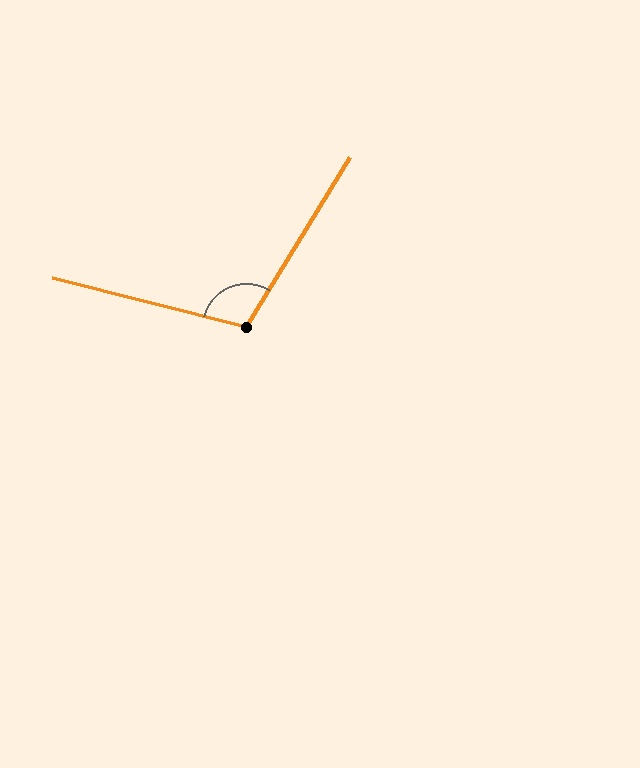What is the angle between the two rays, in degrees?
Approximately 108 degrees.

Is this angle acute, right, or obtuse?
It is obtuse.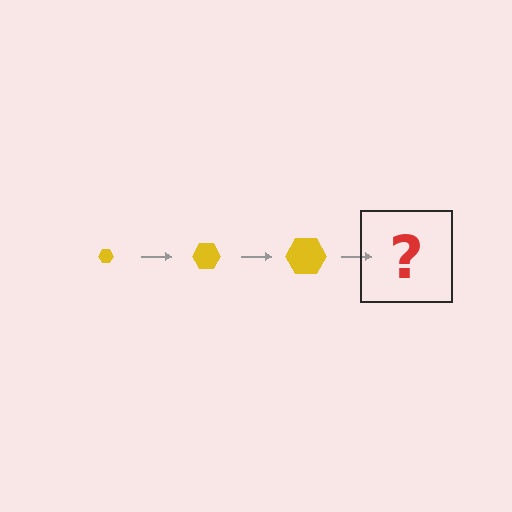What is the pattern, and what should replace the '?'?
The pattern is that the hexagon gets progressively larger each step. The '?' should be a yellow hexagon, larger than the previous one.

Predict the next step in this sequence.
The next step is a yellow hexagon, larger than the previous one.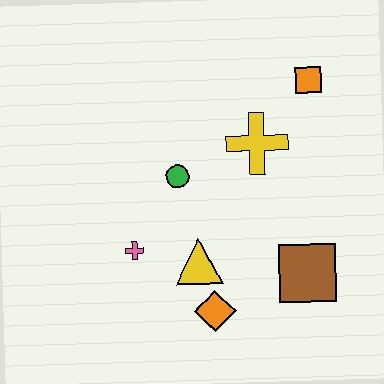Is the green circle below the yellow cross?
Yes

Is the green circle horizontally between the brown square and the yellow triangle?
No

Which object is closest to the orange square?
The yellow cross is closest to the orange square.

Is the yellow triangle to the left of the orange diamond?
Yes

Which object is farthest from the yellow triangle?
The orange square is farthest from the yellow triangle.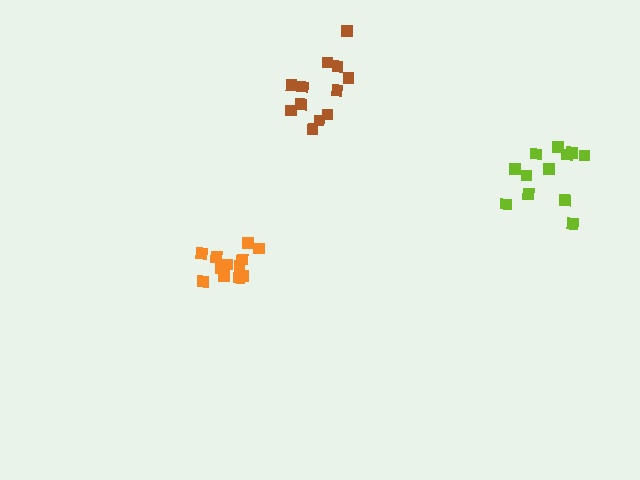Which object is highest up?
The brown cluster is topmost.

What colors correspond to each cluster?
The clusters are colored: brown, orange, lime.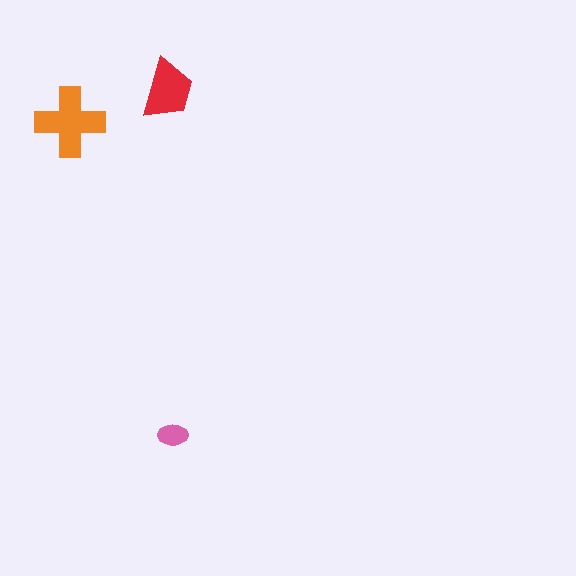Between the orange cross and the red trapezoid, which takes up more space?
The orange cross.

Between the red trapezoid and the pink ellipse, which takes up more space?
The red trapezoid.